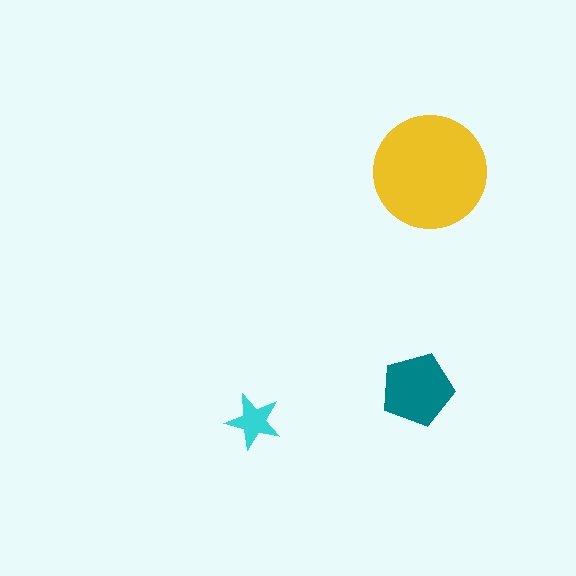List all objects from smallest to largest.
The cyan star, the teal pentagon, the yellow circle.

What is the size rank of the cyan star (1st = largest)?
3rd.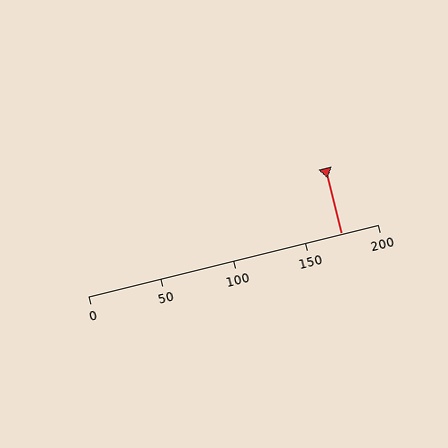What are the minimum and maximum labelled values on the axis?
The axis runs from 0 to 200.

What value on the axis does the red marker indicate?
The marker indicates approximately 175.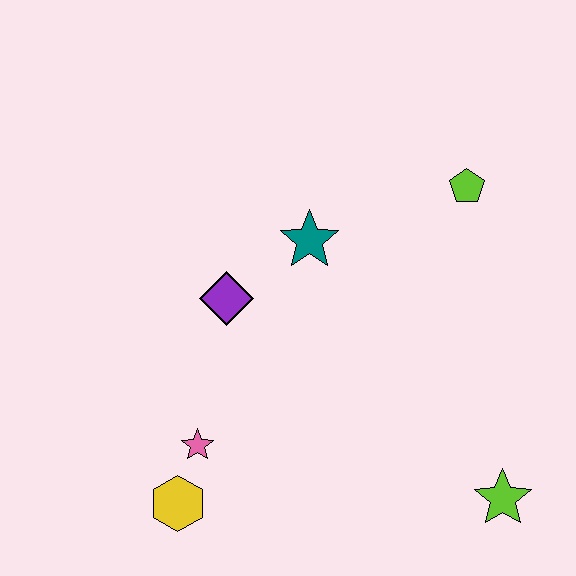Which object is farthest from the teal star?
The lime star is farthest from the teal star.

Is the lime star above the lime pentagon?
No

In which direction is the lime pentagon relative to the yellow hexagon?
The lime pentagon is above the yellow hexagon.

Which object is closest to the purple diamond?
The teal star is closest to the purple diamond.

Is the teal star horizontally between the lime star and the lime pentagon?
No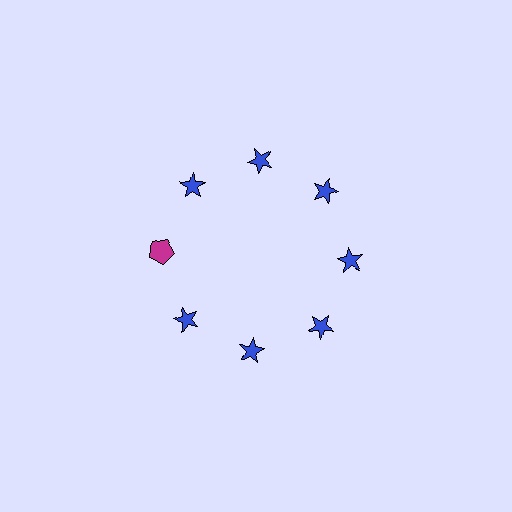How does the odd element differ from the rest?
It differs in both color (magenta instead of blue) and shape (pentagon instead of star).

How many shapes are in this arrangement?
There are 8 shapes arranged in a ring pattern.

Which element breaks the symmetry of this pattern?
The magenta pentagon at roughly the 9 o'clock position breaks the symmetry. All other shapes are blue stars.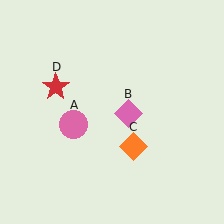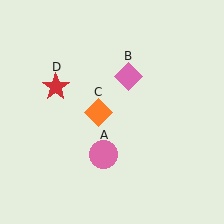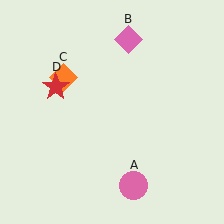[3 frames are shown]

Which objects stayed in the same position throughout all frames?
Red star (object D) remained stationary.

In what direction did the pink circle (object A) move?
The pink circle (object A) moved down and to the right.